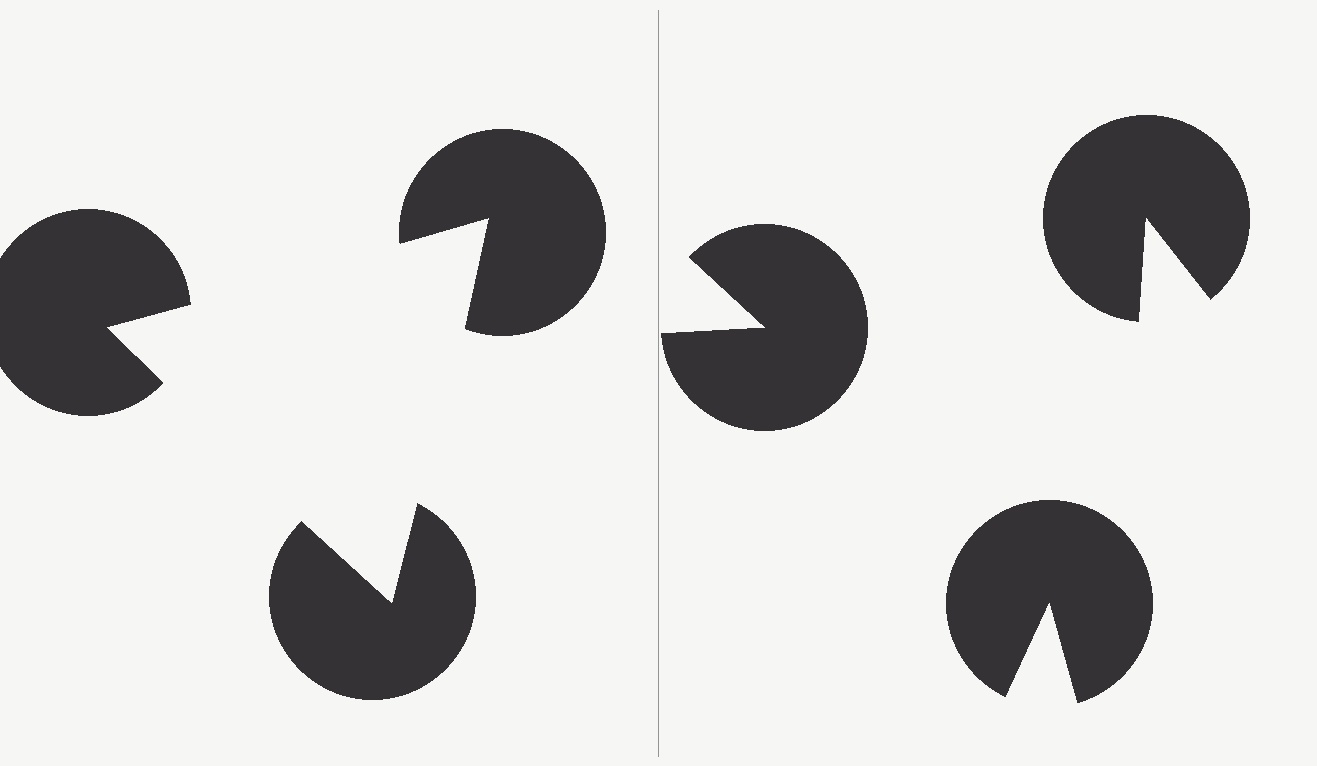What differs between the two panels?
The pac-man discs are positioned identically on both sides; only the wedge orientations differ. On the left they align to a triangle; on the right they are misaligned.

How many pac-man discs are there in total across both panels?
6 — 3 on each side.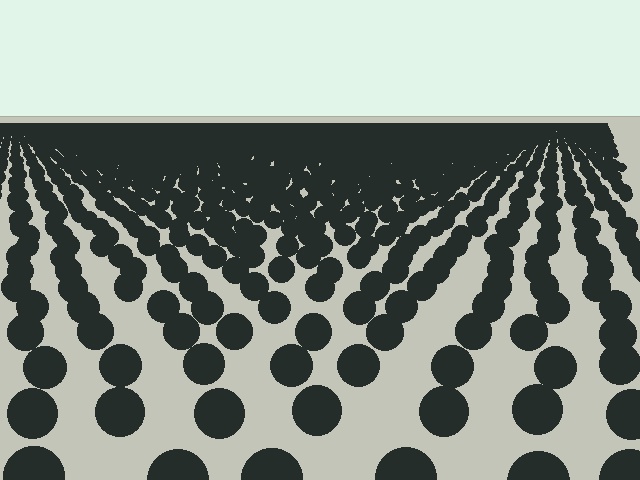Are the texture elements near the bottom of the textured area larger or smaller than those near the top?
Larger. Near the bottom, elements are closer to the viewer and appear at a bigger on-screen size.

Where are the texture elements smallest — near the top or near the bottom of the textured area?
Near the top.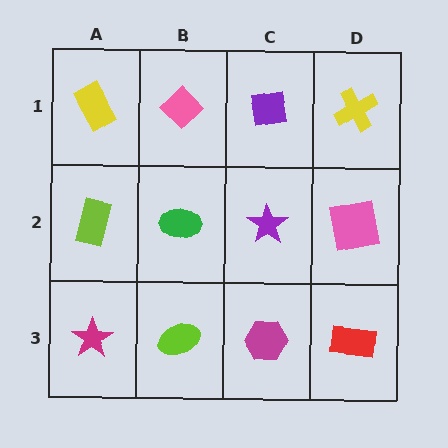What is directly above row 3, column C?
A purple star.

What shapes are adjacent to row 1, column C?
A purple star (row 2, column C), a pink diamond (row 1, column B), a yellow cross (row 1, column D).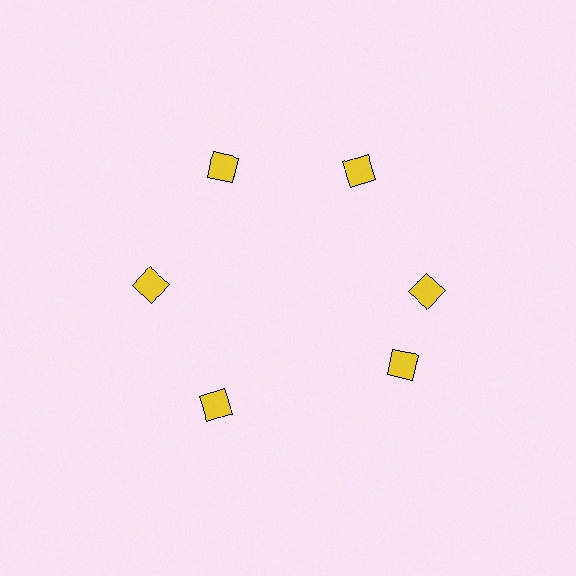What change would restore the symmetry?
The symmetry would be restored by rotating it back into even spacing with its neighbors so that all 6 diamonds sit at equal angles and equal distance from the center.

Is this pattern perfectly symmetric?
No. The 6 yellow diamonds are arranged in a ring, but one element near the 5 o'clock position is rotated out of alignment along the ring, breaking the 6-fold rotational symmetry.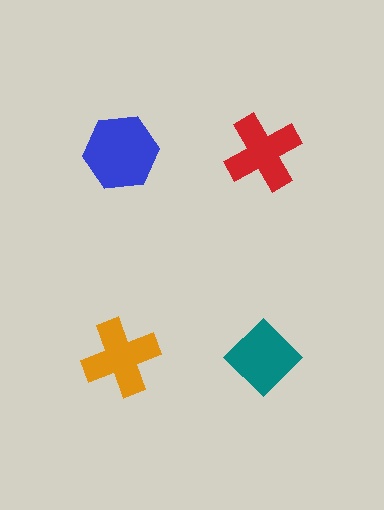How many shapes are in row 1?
2 shapes.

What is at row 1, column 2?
A red cross.